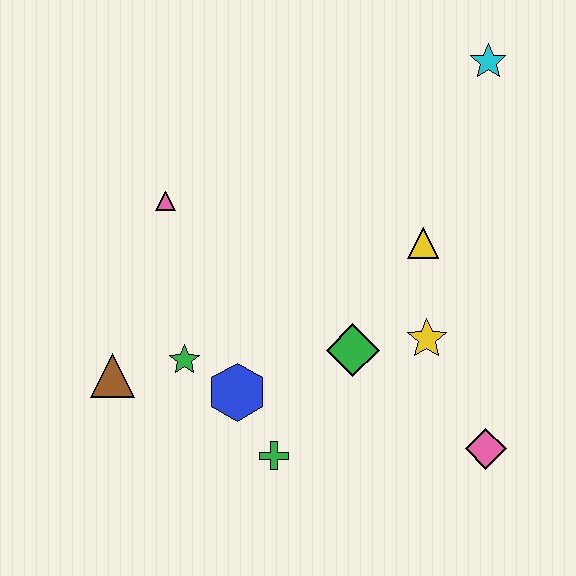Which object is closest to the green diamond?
The yellow star is closest to the green diamond.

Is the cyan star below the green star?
No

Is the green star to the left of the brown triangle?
No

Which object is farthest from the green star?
The cyan star is farthest from the green star.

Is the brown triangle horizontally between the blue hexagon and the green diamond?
No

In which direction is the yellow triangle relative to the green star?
The yellow triangle is to the right of the green star.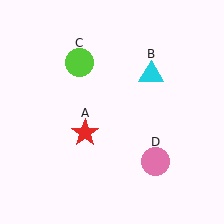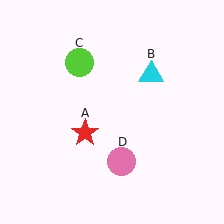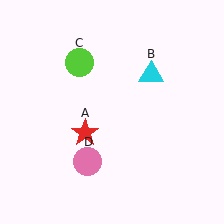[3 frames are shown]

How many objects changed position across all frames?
1 object changed position: pink circle (object D).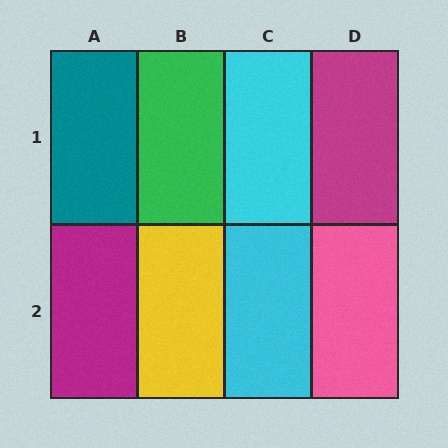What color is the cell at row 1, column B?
Green.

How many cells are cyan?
2 cells are cyan.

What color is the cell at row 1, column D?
Magenta.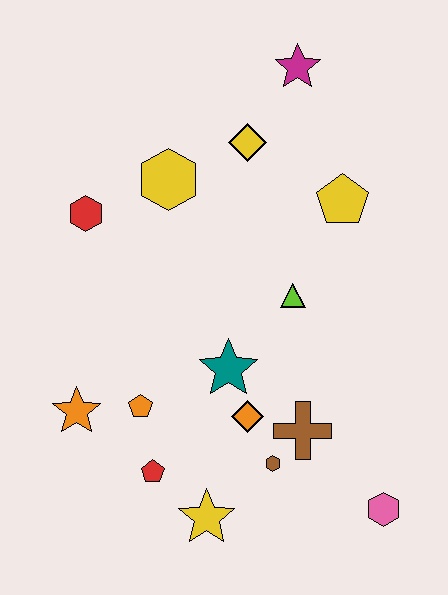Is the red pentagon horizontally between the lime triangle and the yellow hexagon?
No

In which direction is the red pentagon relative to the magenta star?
The red pentagon is below the magenta star.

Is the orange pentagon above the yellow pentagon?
No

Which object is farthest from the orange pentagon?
The magenta star is farthest from the orange pentagon.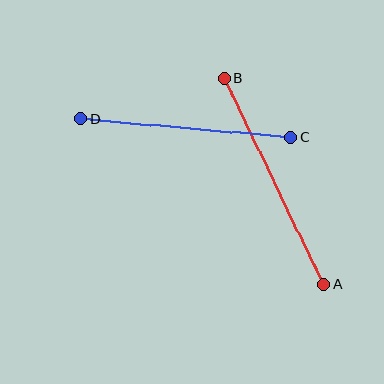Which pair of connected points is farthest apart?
Points A and B are farthest apart.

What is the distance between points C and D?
The distance is approximately 211 pixels.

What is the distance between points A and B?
The distance is approximately 229 pixels.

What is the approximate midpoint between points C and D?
The midpoint is at approximately (186, 128) pixels.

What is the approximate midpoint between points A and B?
The midpoint is at approximately (274, 182) pixels.